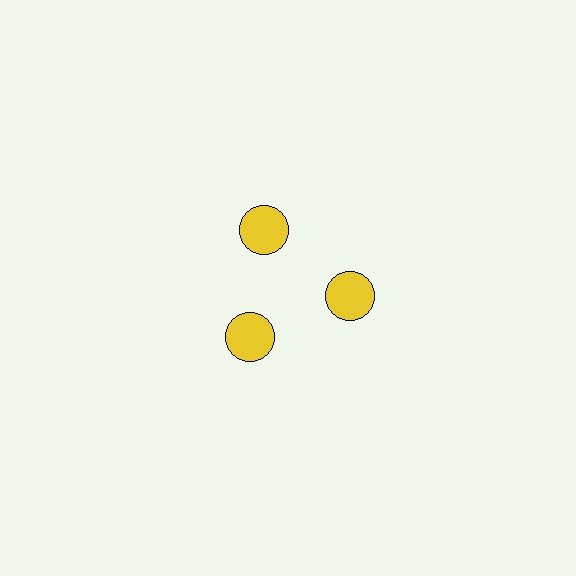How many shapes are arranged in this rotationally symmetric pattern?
There are 3 shapes, arranged in 3 groups of 1.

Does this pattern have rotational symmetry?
Yes, this pattern has 3-fold rotational symmetry. It looks the same after rotating 120 degrees around the center.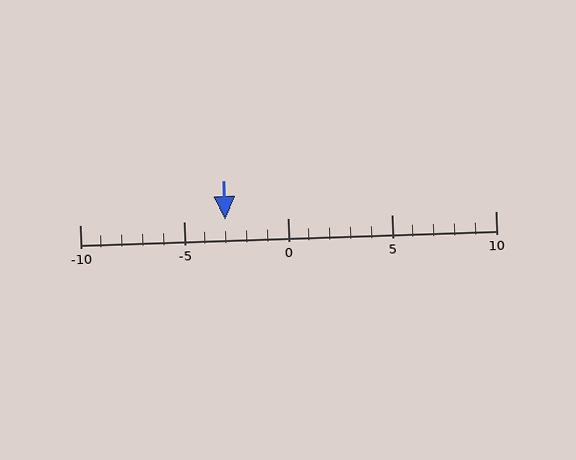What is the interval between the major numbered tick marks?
The major tick marks are spaced 5 units apart.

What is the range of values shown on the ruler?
The ruler shows values from -10 to 10.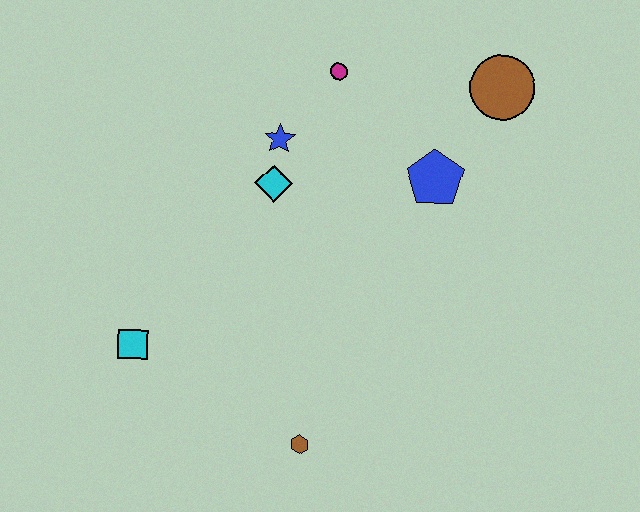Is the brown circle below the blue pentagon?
No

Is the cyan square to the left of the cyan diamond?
Yes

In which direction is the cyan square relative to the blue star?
The cyan square is below the blue star.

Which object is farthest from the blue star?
The brown hexagon is farthest from the blue star.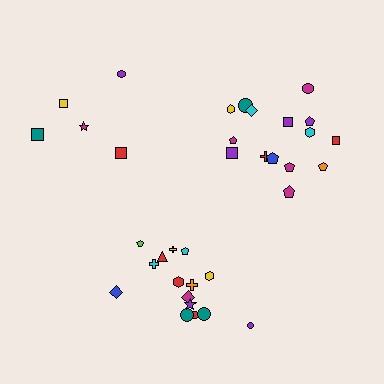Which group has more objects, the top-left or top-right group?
The top-right group.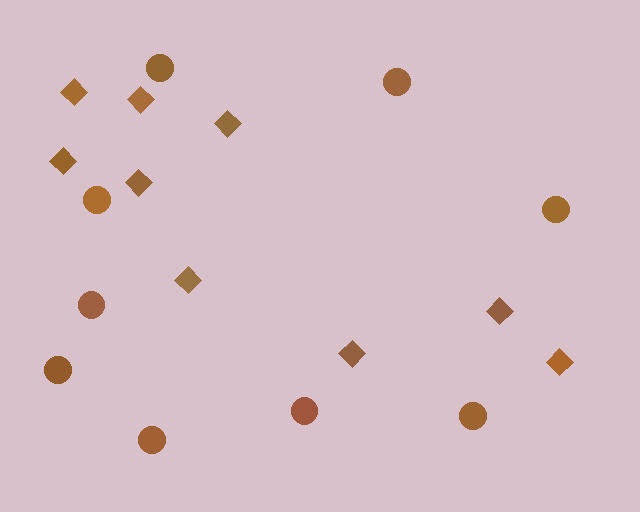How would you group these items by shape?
There are 2 groups: one group of circles (9) and one group of diamonds (9).